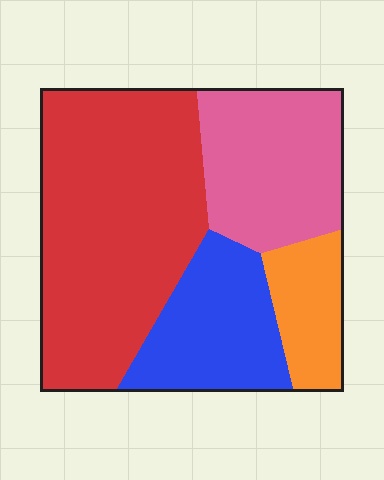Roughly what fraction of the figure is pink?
Pink covers 23% of the figure.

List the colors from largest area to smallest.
From largest to smallest: red, pink, blue, orange.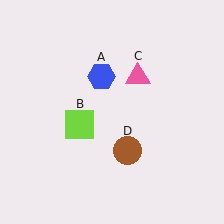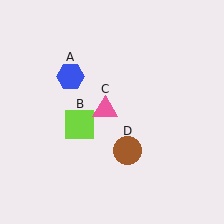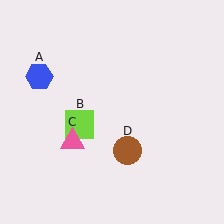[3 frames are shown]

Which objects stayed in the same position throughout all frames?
Lime square (object B) and brown circle (object D) remained stationary.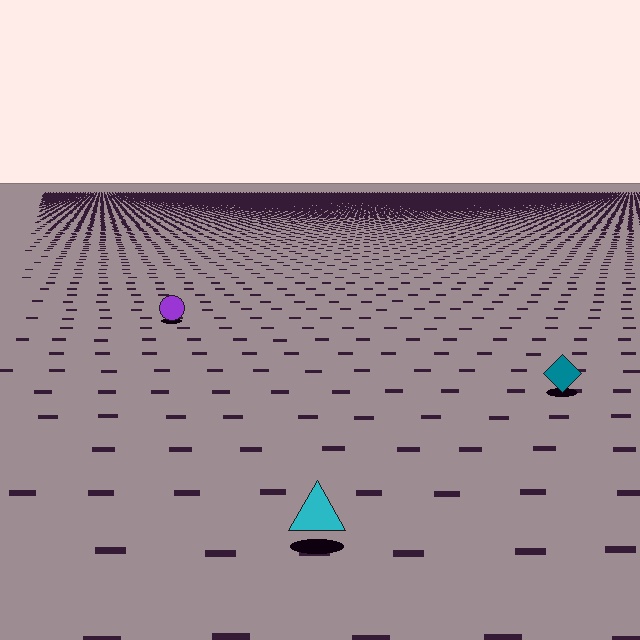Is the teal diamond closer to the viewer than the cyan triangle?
No. The cyan triangle is closer — you can tell from the texture gradient: the ground texture is coarser near it.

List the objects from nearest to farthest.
From nearest to farthest: the cyan triangle, the teal diamond, the purple circle.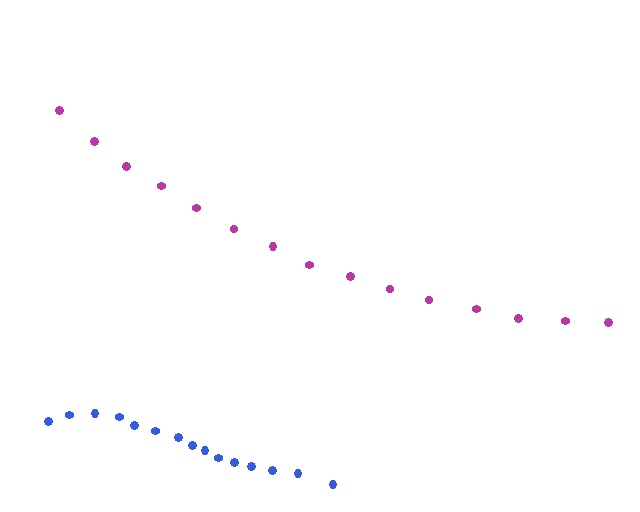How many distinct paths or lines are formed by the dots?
There are 2 distinct paths.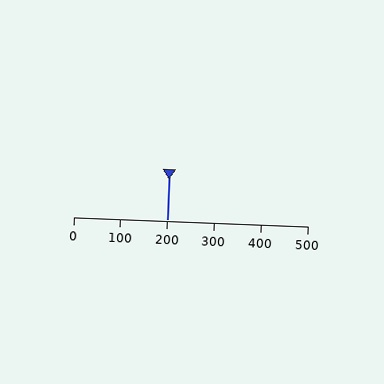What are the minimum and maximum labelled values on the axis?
The axis runs from 0 to 500.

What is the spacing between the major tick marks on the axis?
The major ticks are spaced 100 apart.